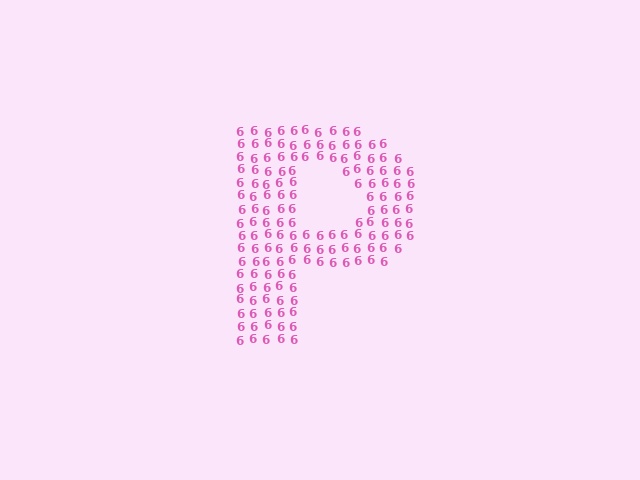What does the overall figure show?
The overall figure shows the letter P.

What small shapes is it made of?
It is made of small digit 6's.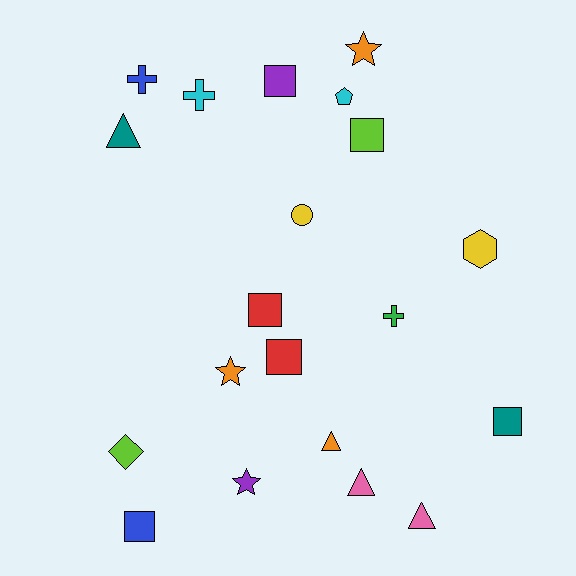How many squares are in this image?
There are 6 squares.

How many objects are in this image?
There are 20 objects.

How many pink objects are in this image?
There are 2 pink objects.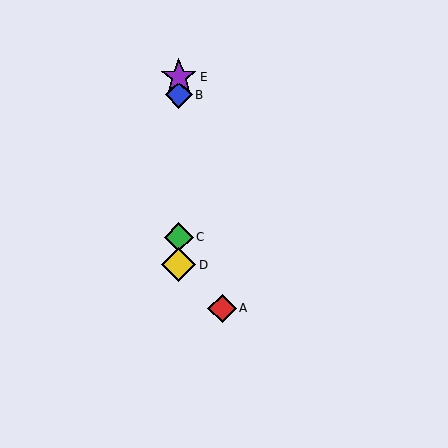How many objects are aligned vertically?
4 objects (B, C, D, E) are aligned vertically.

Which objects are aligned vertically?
Objects B, C, D, E are aligned vertically.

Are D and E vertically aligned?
Yes, both are at x≈179.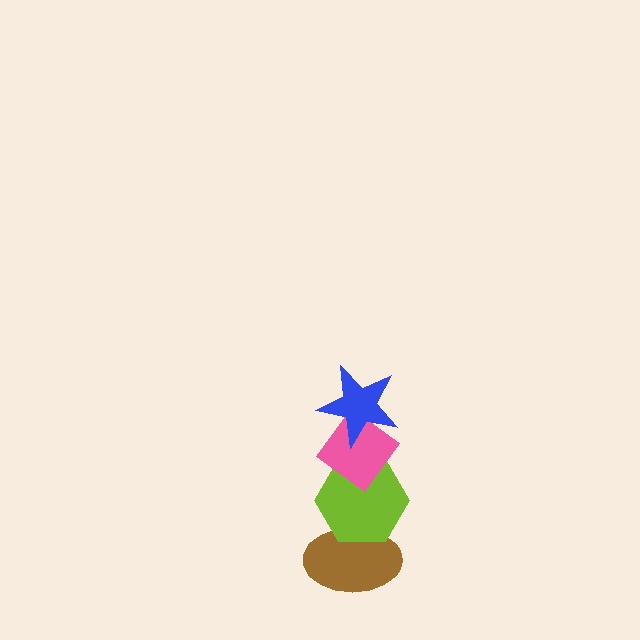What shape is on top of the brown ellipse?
The lime hexagon is on top of the brown ellipse.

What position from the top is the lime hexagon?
The lime hexagon is 3rd from the top.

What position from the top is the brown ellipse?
The brown ellipse is 4th from the top.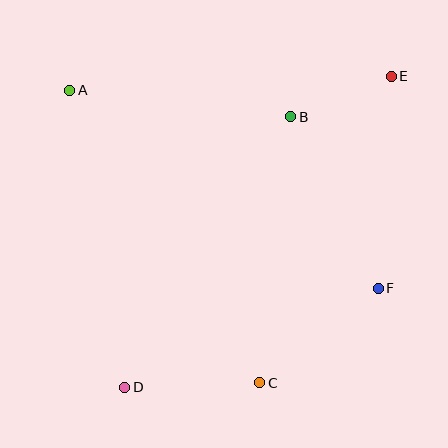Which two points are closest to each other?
Points B and E are closest to each other.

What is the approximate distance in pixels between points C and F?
The distance between C and F is approximately 152 pixels.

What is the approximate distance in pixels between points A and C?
The distance between A and C is approximately 349 pixels.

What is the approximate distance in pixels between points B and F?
The distance between B and F is approximately 193 pixels.